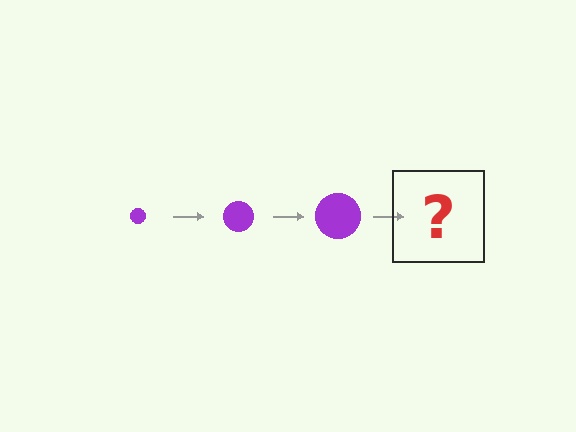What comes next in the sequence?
The next element should be a purple circle, larger than the previous one.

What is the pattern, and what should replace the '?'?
The pattern is that the circle gets progressively larger each step. The '?' should be a purple circle, larger than the previous one.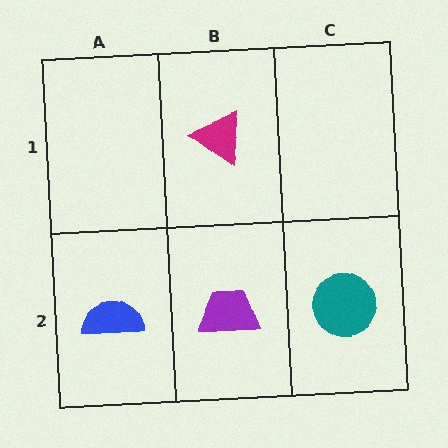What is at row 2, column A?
A blue semicircle.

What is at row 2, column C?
A teal circle.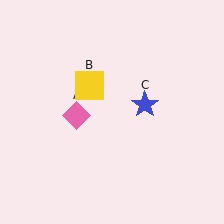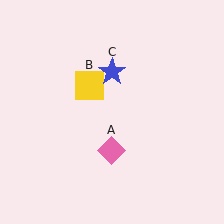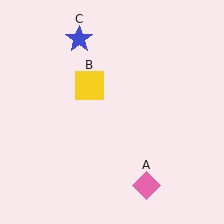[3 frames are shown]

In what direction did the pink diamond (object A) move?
The pink diamond (object A) moved down and to the right.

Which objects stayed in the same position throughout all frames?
Yellow square (object B) remained stationary.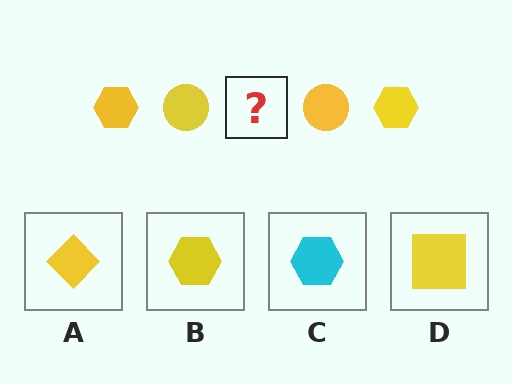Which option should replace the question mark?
Option B.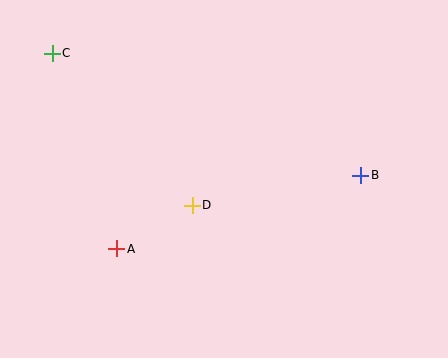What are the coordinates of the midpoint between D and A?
The midpoint between D and A is at (154, 227).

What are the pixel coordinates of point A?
Point A is at (117, 249).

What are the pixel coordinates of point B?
Point B is at (361, 175).